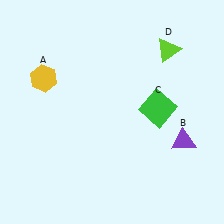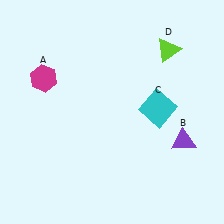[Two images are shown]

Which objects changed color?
A changed from yellow to magenta. C changed from green to cyan.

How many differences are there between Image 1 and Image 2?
There are 2 differences between the two images.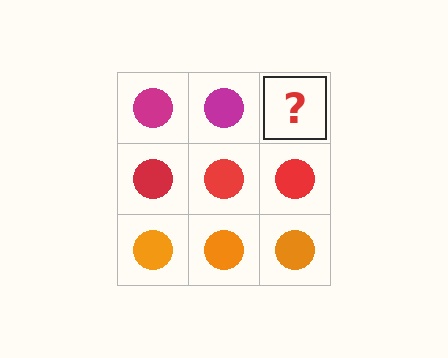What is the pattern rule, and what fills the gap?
The rule is that each row has a consistent color. The gap should be filled with a magenta circle.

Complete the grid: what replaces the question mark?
The question mark should be replaced with a magenta circle.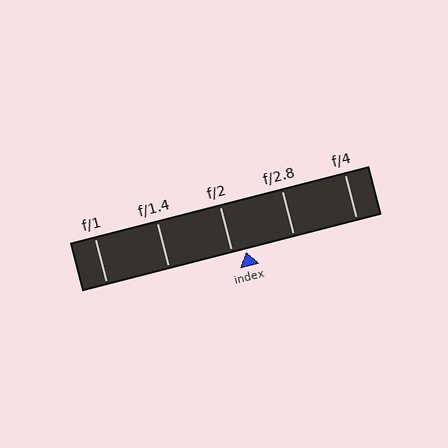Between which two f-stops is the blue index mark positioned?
The index mark is between f/2 and f/2.8.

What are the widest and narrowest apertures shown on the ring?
The widest aperture shown is f/1 and the narrowest is f/4.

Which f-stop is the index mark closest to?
The index mark is closest to f/2.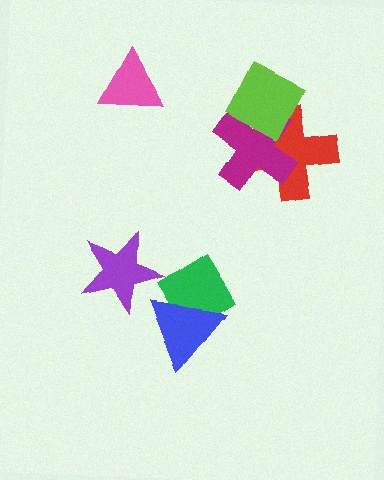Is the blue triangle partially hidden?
No, no other shape covers it.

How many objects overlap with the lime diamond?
2 objects overlap with the lime diamond.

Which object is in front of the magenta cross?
The lime diamond is in front of the magenta cross.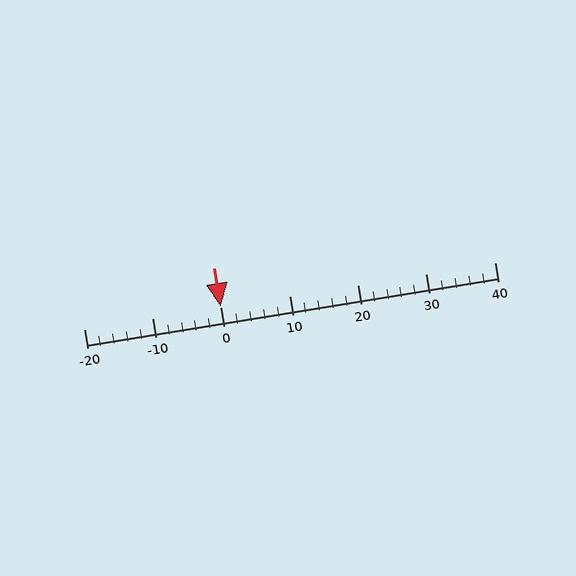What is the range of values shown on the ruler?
The ruler shows values from -20 to 40.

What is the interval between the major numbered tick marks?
The major tick marks are spaced 10 units apart.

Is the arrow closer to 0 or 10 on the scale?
The arrow is closer to 0.